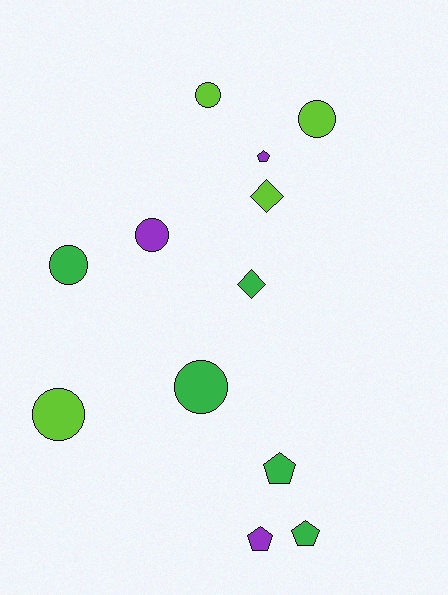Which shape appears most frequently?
Circle, with 6 objects.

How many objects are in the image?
There are 12 objects.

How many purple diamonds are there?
There are no purple diamonds.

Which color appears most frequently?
Green, with 5 objects.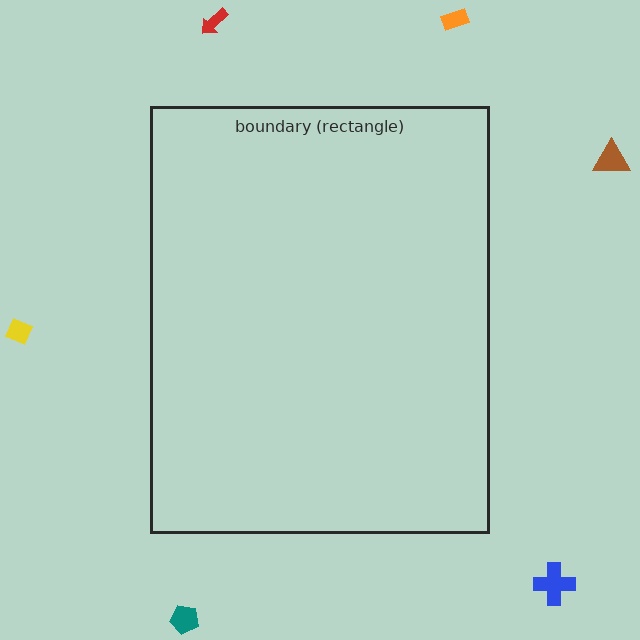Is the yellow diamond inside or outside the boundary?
Outside.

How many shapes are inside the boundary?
0 inside, 6 outside.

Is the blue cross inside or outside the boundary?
Outside.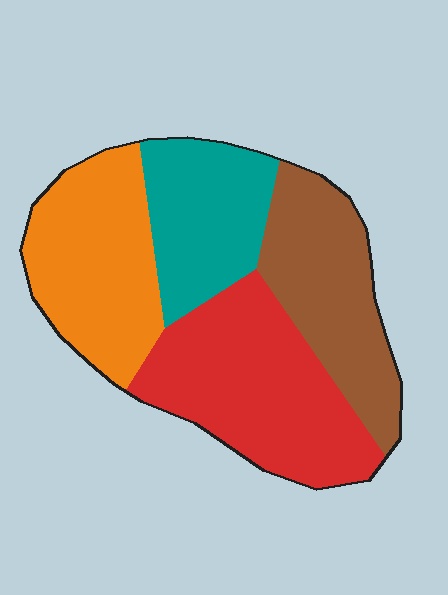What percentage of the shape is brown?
Brown covers 23% of the shape.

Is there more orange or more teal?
Orange.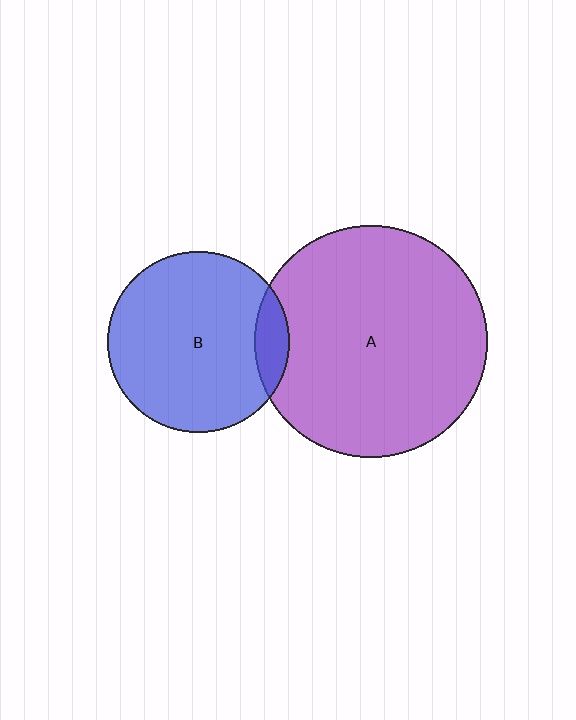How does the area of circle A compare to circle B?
Approximately 1.6 times.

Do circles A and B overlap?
Yes.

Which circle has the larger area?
Circle A (purple).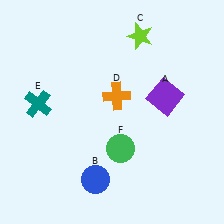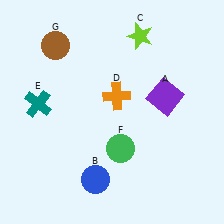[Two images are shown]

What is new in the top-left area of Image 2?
A brown circle (G) was added in the top-left area of Image 2.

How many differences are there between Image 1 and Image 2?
There is 1 difference between the two images.